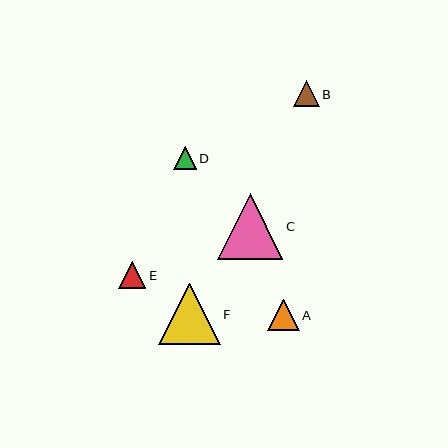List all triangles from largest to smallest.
From largest to smallest: C, F, A, E, B, D.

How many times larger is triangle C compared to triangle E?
Triangle C is approximately 2.4 times the size of triangle E.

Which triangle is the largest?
Triangle C is the largest with a size of approximately 66 pixels.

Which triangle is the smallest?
Triangle D is the smallest with a size of approximately 23 pixels.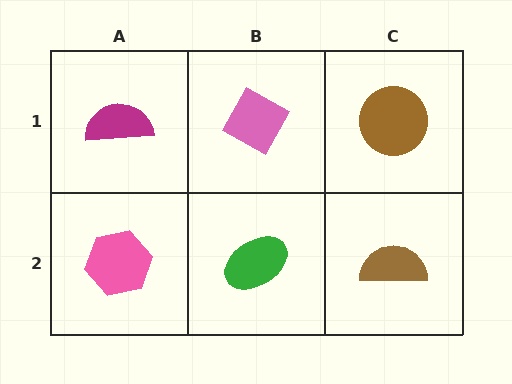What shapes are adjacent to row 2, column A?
A magenta semicircle (row 1, column A), a green ellipse (row 2, column B).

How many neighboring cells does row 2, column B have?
3.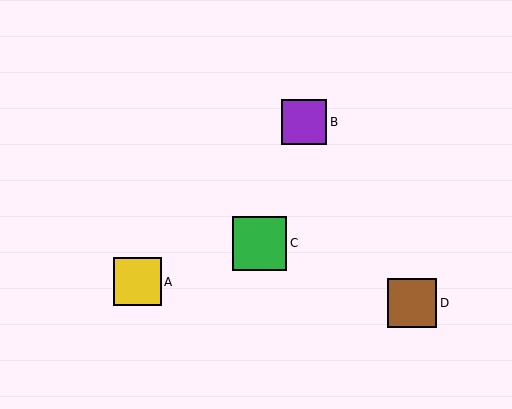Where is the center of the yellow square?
The center of the yellow square is at (138, 282).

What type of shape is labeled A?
Shape A is a yellow square.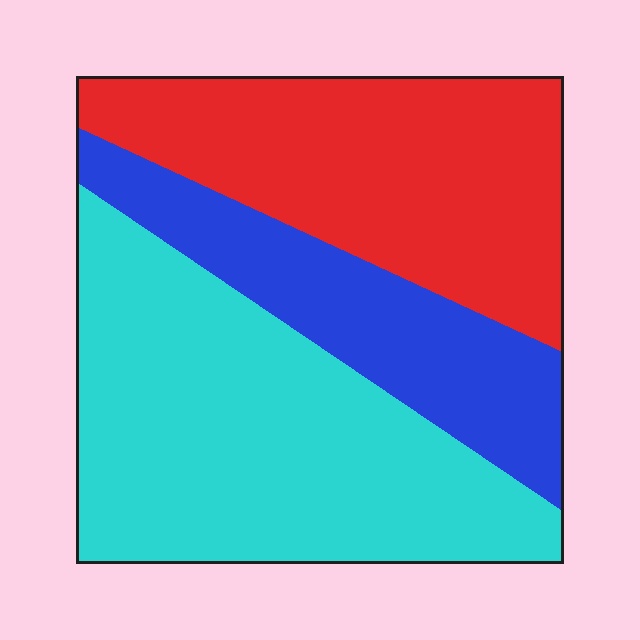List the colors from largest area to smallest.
From largest to smallest: cyan, red, blue.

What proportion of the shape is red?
Red takes up about one third (1/3) of the shape.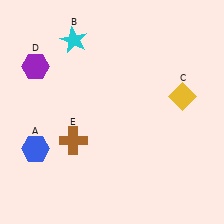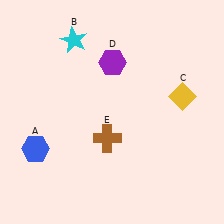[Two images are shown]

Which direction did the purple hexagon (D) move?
The purple hexagon (D) moved right.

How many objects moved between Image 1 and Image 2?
2 objects moved between the two images.